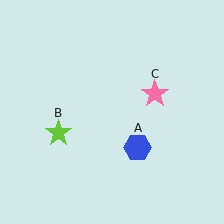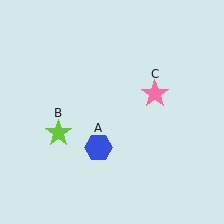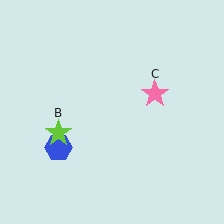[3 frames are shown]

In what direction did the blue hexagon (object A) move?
The blue hexagon (object A) moved left.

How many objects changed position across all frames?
1 object changed position: blue hexagon (object A).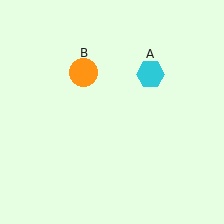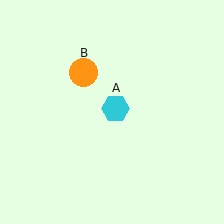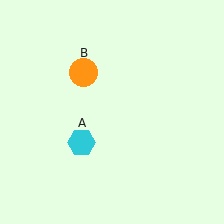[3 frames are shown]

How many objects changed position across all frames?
1 object changed position: cyan hexagon (object A).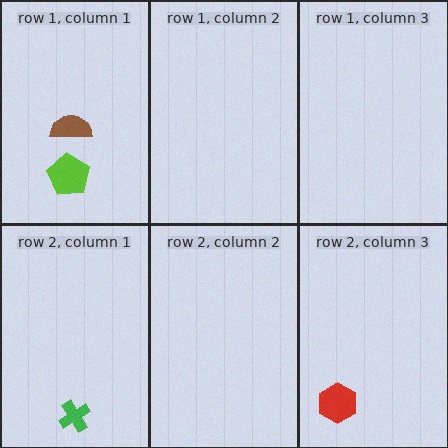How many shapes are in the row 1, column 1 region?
2.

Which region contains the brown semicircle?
The row 1, column 1 region.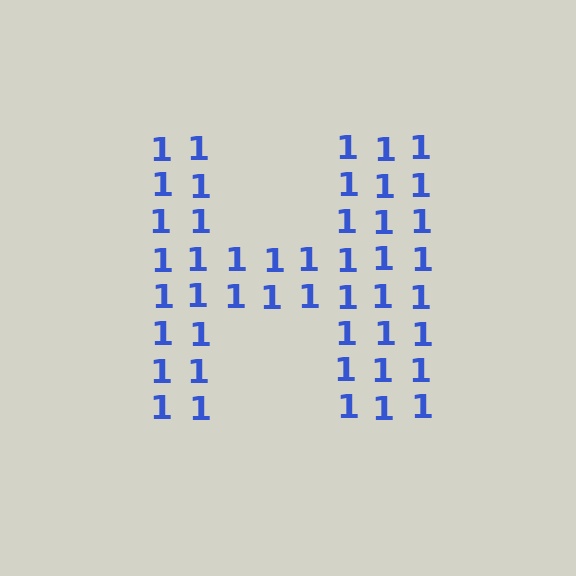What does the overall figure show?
The overall figure shows the letter H.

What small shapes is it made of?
It is made of small digit 1's.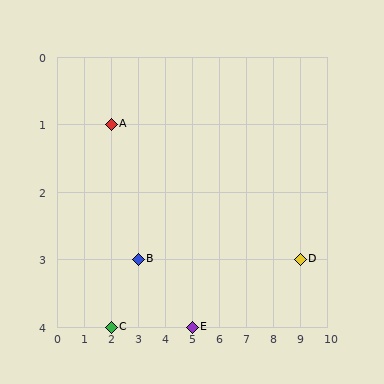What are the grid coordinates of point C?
Point C is at grid coordinates (2, 4).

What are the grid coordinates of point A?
Point A is at grid coordinates (2, 1).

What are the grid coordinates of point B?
Point B is at grid coordinates (3, 3).